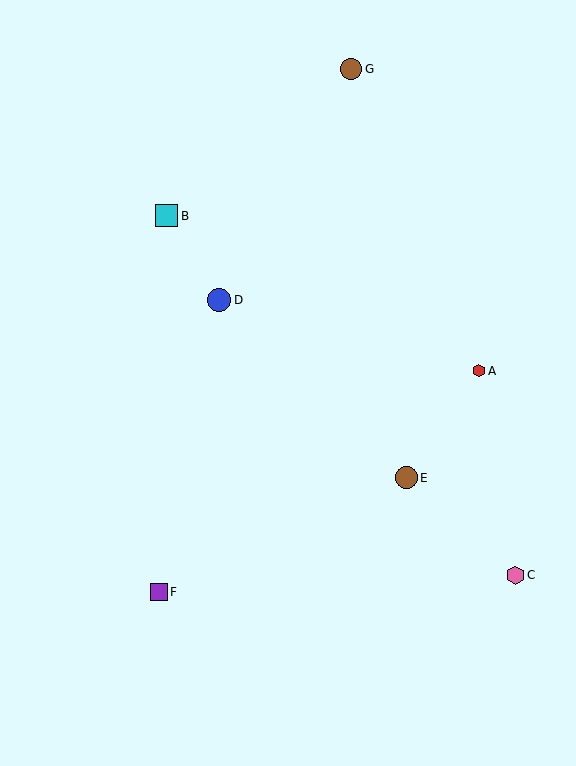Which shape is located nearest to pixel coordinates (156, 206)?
The cyan square (labeled B) at (166, 216) is nearest to that location.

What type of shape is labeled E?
Shape E is a brown circle.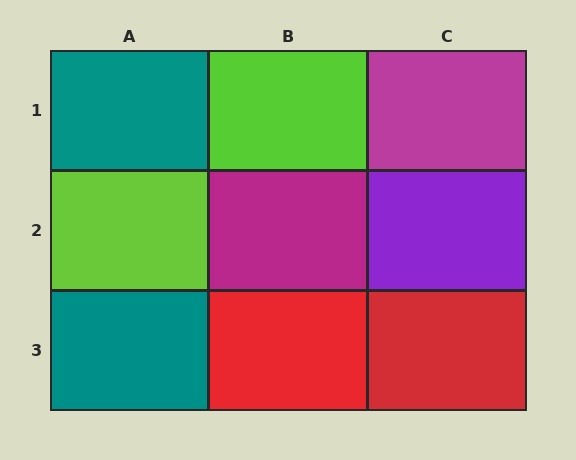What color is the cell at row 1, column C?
Magenta.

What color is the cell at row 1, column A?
Teal.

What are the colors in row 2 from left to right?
Lime, magenta, purple.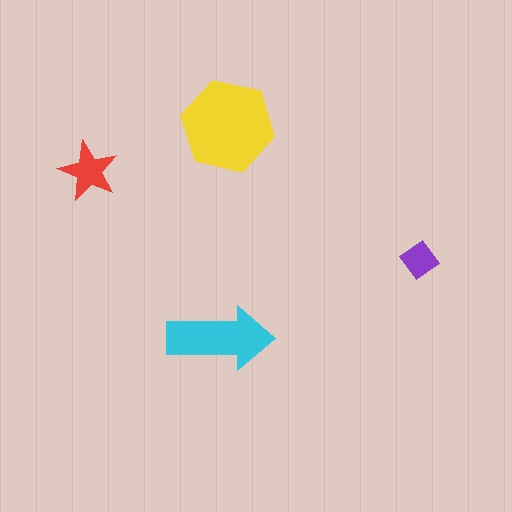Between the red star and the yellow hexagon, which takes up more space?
The yellow hexagon.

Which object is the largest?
The yellow hexagon.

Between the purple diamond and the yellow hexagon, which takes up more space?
The yellow hexagon.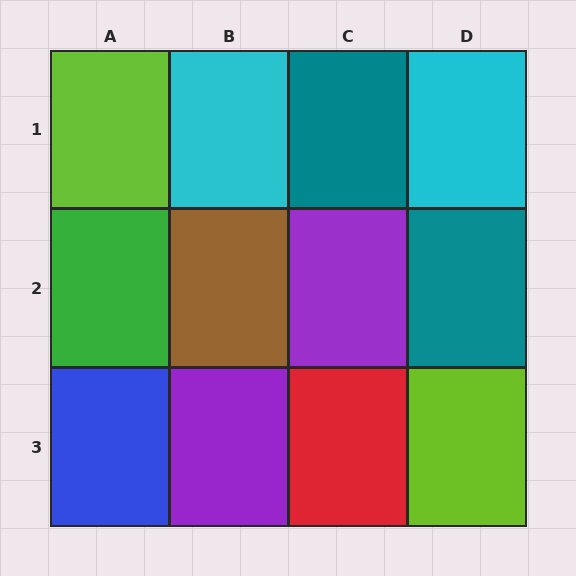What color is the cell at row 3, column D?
Lime.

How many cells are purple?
2 cells are purple.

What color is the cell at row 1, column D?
Cyan.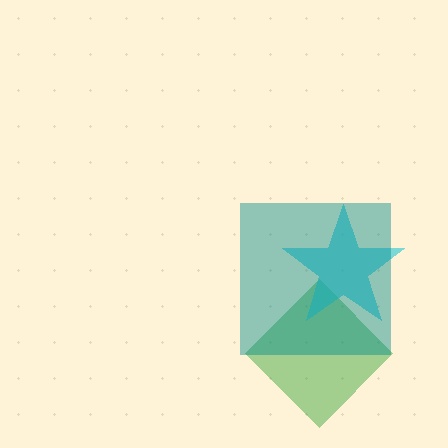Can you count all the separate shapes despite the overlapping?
Yes, there are 3 separate shapes.